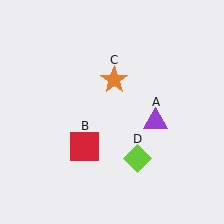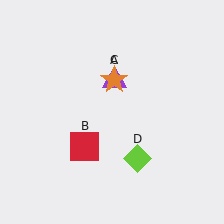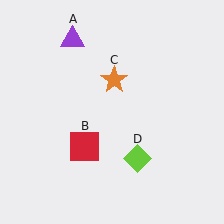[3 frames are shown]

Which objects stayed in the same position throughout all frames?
Red square (object B) and orange star (object C) and lime diamond (object D) remained stationary.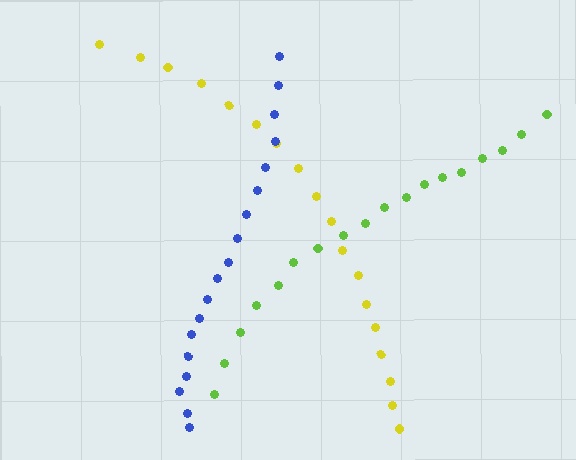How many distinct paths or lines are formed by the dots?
There are 3 distinct paths.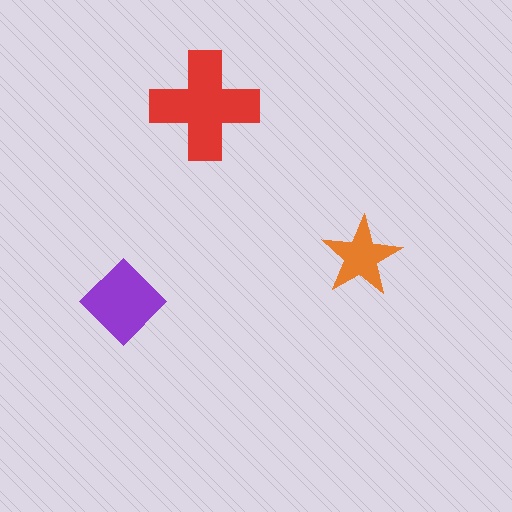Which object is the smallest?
The orange star.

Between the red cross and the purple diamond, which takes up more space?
The red cross.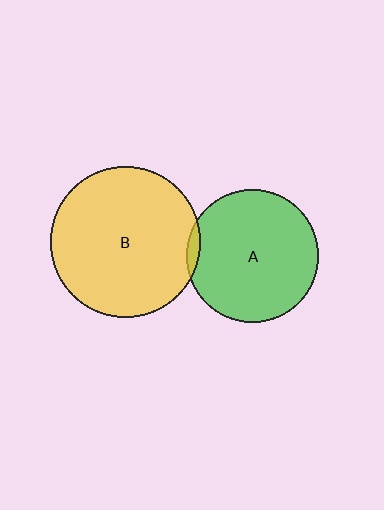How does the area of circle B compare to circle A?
Approximately 1.3 times.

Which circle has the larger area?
Circle B (yellow).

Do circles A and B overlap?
Yes.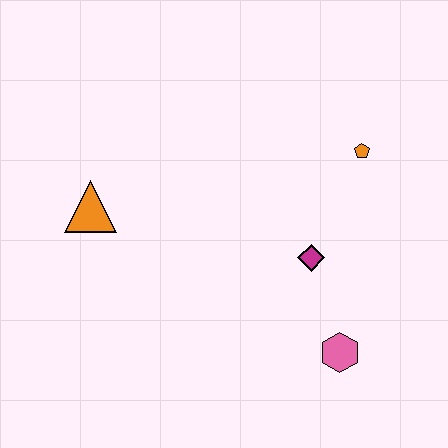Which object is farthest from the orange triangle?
The pink hexagon is farthest from the orange triangle.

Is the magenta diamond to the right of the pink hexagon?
No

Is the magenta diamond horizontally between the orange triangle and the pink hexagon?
Yes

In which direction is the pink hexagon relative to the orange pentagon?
The pink hexagon is below the orange pentagon.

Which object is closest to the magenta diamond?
The pink hexagon is closest to the magenta diamond.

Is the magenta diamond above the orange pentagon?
No